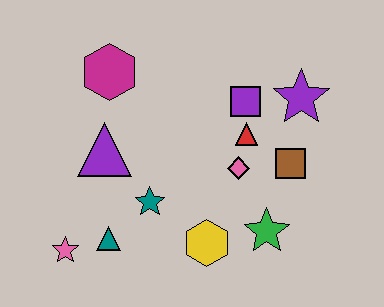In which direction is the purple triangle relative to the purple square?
The purple triangle is to the left of the purple square.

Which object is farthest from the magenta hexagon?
The green star is farthest from the magenta hexagon.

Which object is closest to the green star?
The yellow hexagon is closest to the green star.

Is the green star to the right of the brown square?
No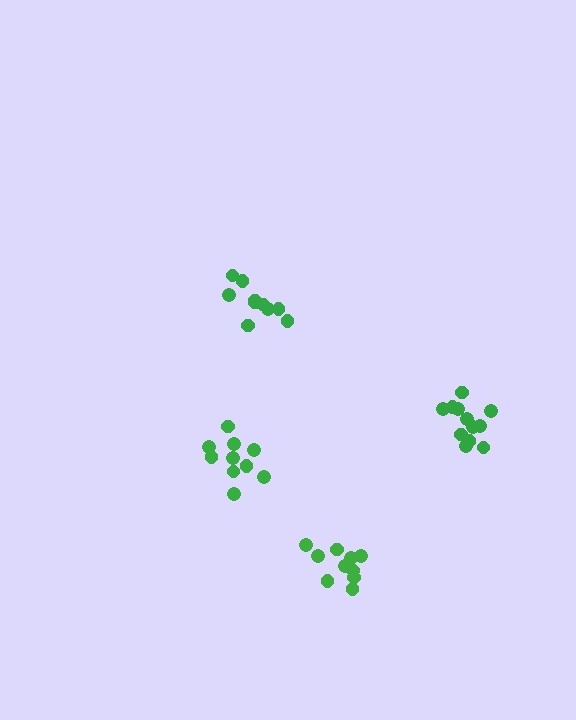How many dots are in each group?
Group 1: 12 dots, Group 2: 10 dots, Group 3: 10 dots, Group 4: 10 dots (42 total).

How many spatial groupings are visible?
There are 4 spatial groupings.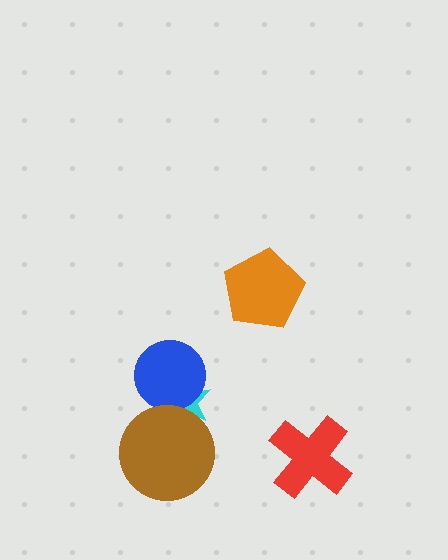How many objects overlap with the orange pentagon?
0 objects overlap with the orange pentagon.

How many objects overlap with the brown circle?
1 object overlaps with the brown circle.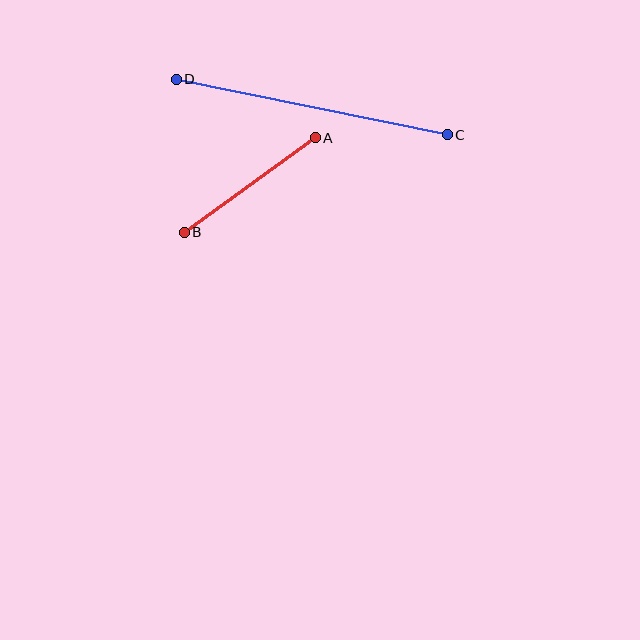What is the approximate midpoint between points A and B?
The midpoint is at approximately (250, 185) pixels.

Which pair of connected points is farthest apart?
Points C and D are farthest apart.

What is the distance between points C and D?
The distance is approximately 277 pixels.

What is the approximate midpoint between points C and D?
The midpoint is at approximately (312, 107) pixels.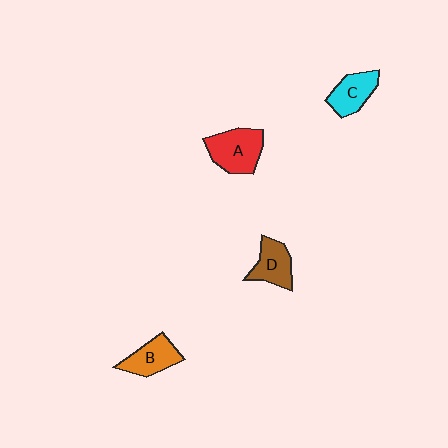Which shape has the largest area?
Shape A (red).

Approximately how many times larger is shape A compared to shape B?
Approximately 1.3 times.